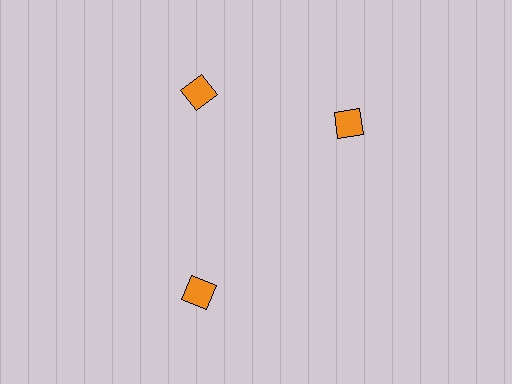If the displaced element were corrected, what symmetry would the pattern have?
It would have 3-fold rotational symmetry — the pattern would map onto itself every 120 degrees.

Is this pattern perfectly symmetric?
No. The 3 orange diamonds are arranged in a ring, but one element near the 3 o'clock position is rotated out of alignment along the ring, breaking the 3-fold rotational symmetry.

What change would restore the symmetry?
The symmetry would be restored by rotating it back into even spacing with its neighbors so that all 3 diamonds sit at equal angles and equal distance from the center.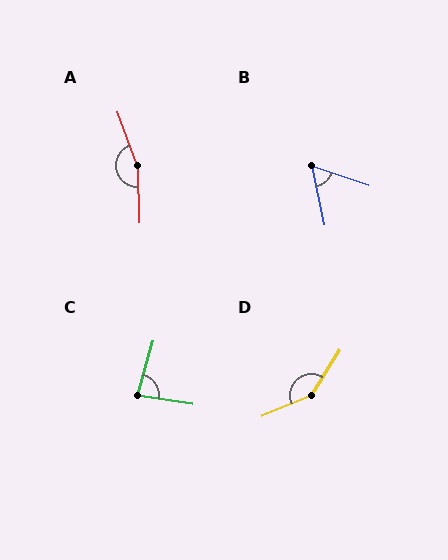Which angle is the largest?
A, at approximately 161 degrees.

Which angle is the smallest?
B, at approximately 59 degrees.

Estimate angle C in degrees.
Approximately 83 degrees.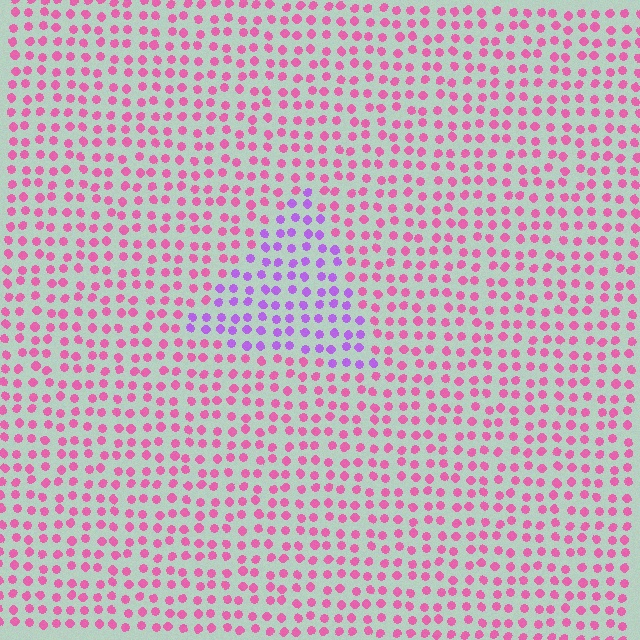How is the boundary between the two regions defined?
The boundary is defined purely by a slight shift in hue (about 48 degrees). Spacing, size, and orientation are identical on both sides.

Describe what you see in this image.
The image is filled with small pink elements in a uniform arrangement. A triangle-shaped region is visible where the elements are tinted to a slightly different hue, forming a subtle color boundary.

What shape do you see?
I see a triangle.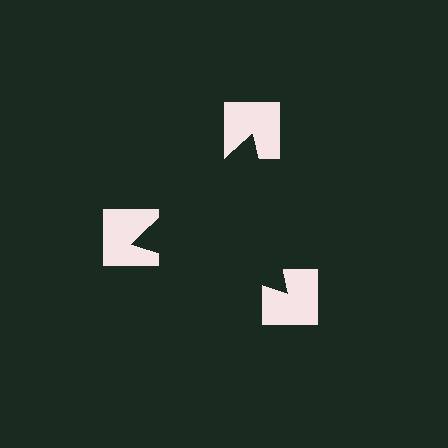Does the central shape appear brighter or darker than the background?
It typically appears slightly darker than the background, even though no actual brightness change is drawn.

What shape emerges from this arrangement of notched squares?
An illusory triangle — its edges are inferred from the aligned wedge cuts in the notched squares, not physically drawn.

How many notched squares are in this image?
There are 3 — one at each vertex of the illusory triangle.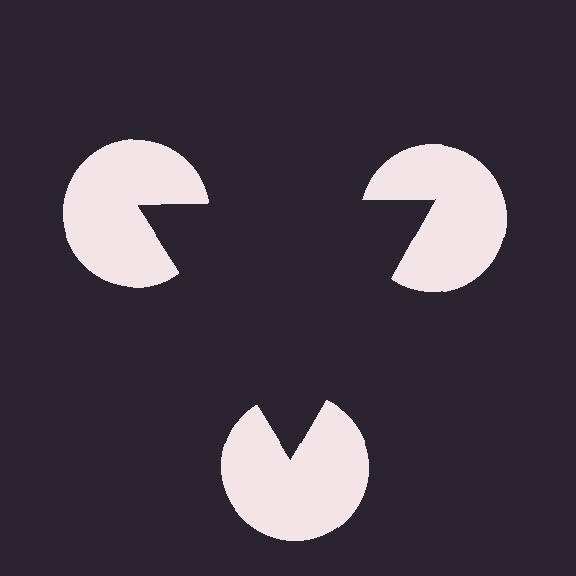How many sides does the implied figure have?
3 sides.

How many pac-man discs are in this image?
There are 3 — one at each vertex of the illusory triangle.